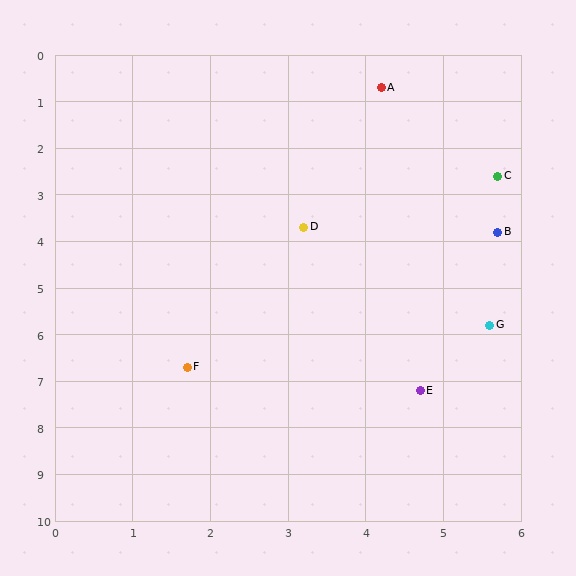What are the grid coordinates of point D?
Point D is at approximately (3.2, 3.7).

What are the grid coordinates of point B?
Point B is at approximately (5.7, 3.8).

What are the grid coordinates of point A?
Point A is at approximately (4.2, 0.7).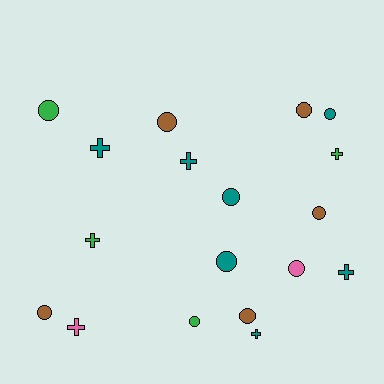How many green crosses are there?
There are 2 green crosses.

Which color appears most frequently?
Teal, with 7 objects.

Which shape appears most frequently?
Circle, with 11 objects.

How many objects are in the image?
There are 18 objects.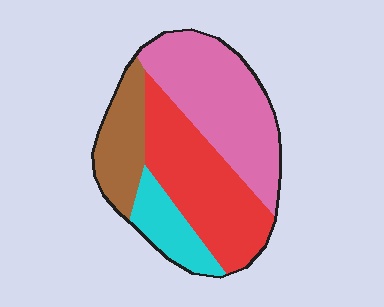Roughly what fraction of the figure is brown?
Brown covers 16% of the figure.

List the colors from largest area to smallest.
From largest to smallest: pink, red, brown, cyan.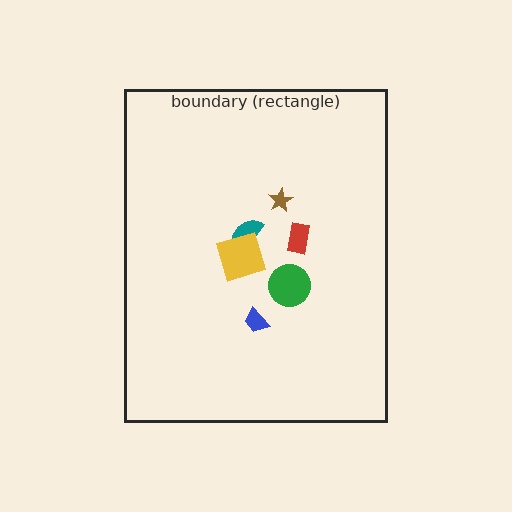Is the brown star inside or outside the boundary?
Inside.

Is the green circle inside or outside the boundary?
Inside.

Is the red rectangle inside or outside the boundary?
Inside.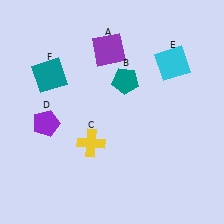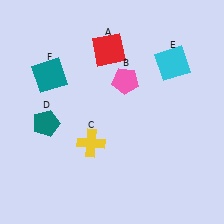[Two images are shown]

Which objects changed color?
A changed from purple to red. B changed from teal to pink. D changed from purple to teal.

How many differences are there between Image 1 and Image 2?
There are 3 differences between the two images.